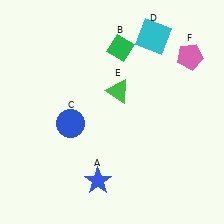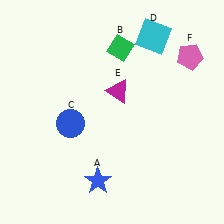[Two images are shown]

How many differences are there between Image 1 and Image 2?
There is 1 difference between the two images.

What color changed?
The triangle (E) changed from green in Image 1 to magenta in Image 2.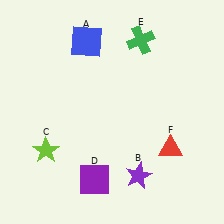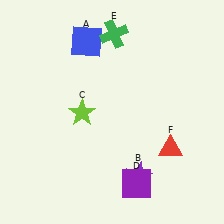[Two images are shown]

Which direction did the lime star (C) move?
The lime star (C) moved up.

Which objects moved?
The objects that moved are: the lime star (C), the purple square (D), the green cross (E).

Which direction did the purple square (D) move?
The purple square (D) moved right.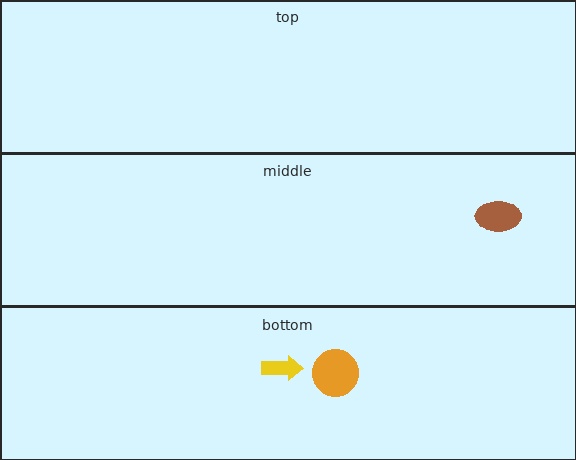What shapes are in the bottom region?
The yellow arrow, the orange circle.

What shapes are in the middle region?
The brown ellipse.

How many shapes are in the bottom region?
2.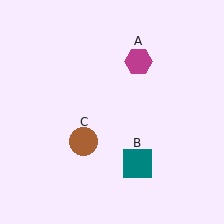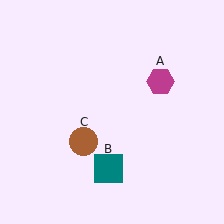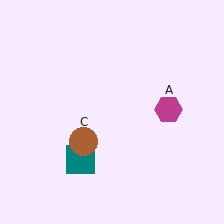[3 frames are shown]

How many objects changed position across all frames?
2 objects changed position: magenta hexagon (object A), teal square (object B).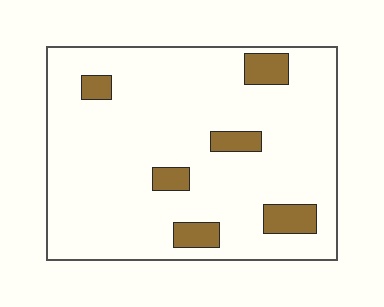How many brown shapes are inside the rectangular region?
6.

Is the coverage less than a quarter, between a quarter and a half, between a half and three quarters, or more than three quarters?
Less than a quarter.